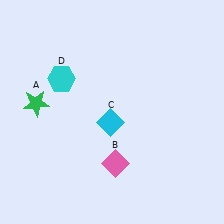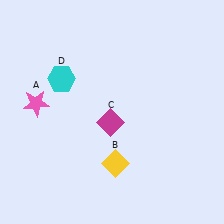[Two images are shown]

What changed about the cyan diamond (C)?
In Image 1, C is cyan. In Image 2, it changed to magenta.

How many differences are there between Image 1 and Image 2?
There are 3 differences between the two images.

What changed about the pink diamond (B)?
In Image 1, B is pink. In Image 2, it changed to yellow.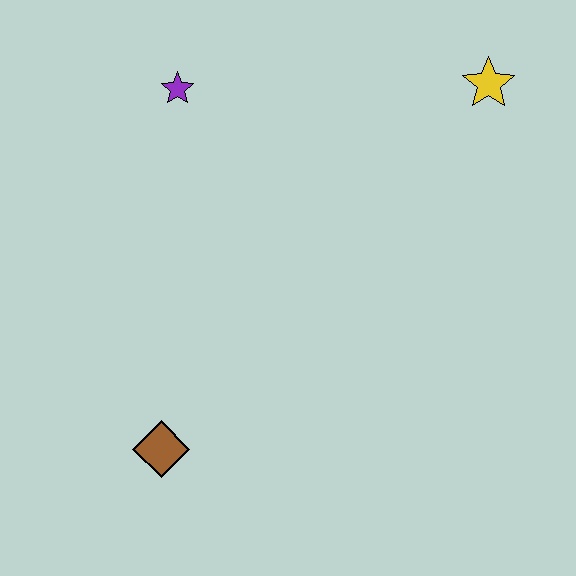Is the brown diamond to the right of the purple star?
No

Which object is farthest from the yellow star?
The brown diamond is farthest from the yellow star.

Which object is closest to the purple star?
The yellow star is closest to the purple star.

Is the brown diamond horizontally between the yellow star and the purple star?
No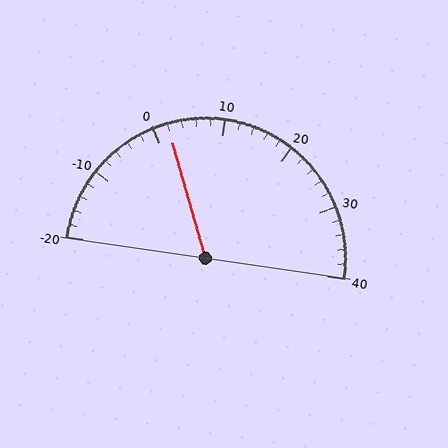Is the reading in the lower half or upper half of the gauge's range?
The reading is in the lower half of the range (-20 to 40).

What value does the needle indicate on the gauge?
The needle indicates approximately 2.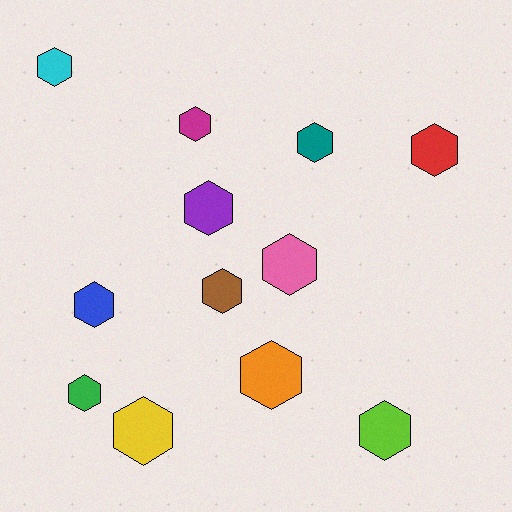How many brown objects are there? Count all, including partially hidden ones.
There is 1 brown object.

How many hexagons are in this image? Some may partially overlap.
There are 12 hexagons.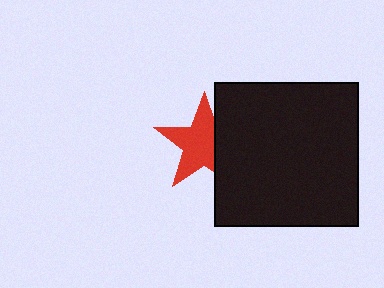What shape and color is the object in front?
The object in front is a black square.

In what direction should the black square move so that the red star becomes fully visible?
The black square should move right. That is the shortest direction to clear the overlap and leave the red star fully visible.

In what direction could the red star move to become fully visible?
The red star could move left. That would shift it out from behind the black square entirely.